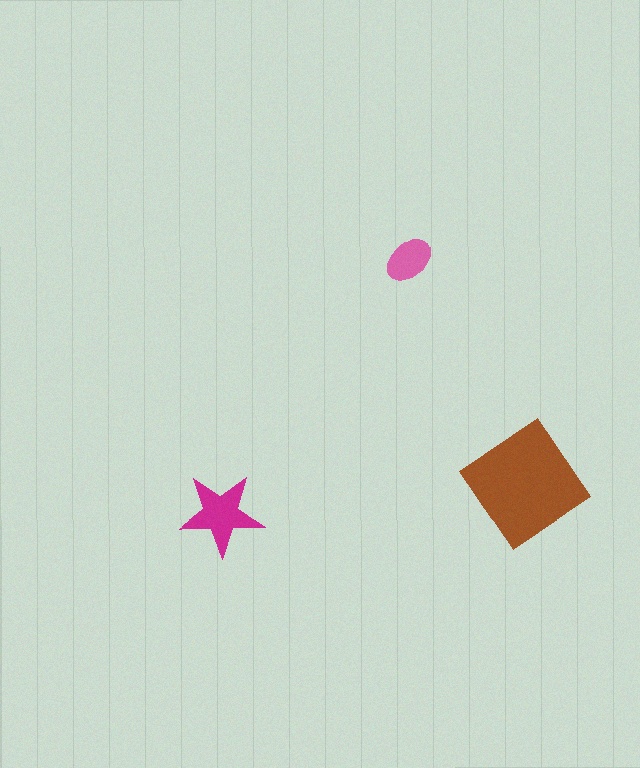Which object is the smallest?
The pink ellipse.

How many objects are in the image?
There are 3 objects in the image.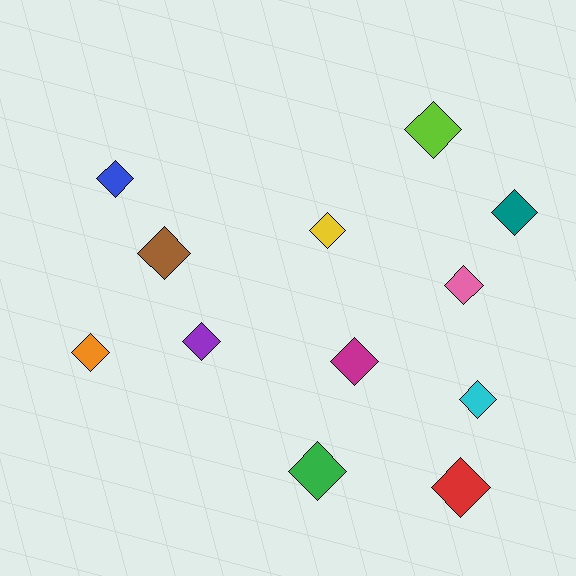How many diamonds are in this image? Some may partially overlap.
There are 12 diamonds.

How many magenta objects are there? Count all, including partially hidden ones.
There is 1 magenta object.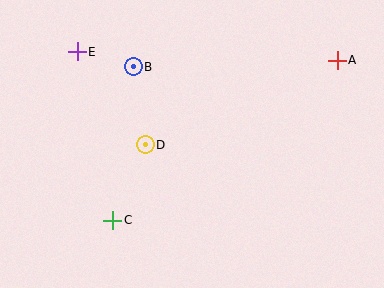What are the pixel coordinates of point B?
Point B is at (133, 67).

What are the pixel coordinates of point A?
Point A is at (337, 60).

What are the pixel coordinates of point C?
Point C is at (113, 220).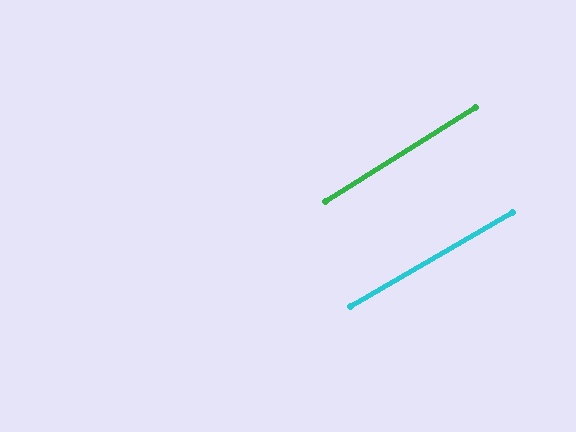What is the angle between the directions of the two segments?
Approximately 2 degrees.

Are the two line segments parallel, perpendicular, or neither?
Parallel — their directions differ by only 2.0°.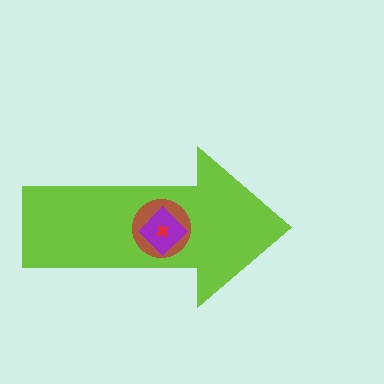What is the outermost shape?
The lime arrow.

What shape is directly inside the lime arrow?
The brown circle.